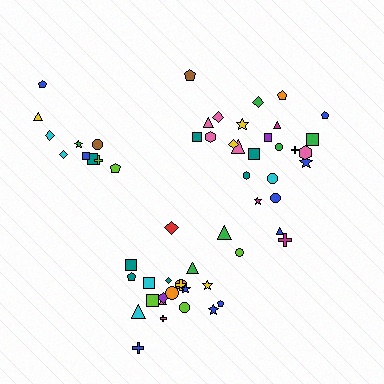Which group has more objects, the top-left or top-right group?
The top-right group.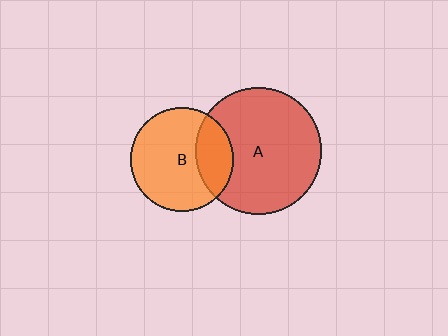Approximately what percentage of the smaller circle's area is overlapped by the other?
Approximately 25%.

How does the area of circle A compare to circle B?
Approximately 1.5 times.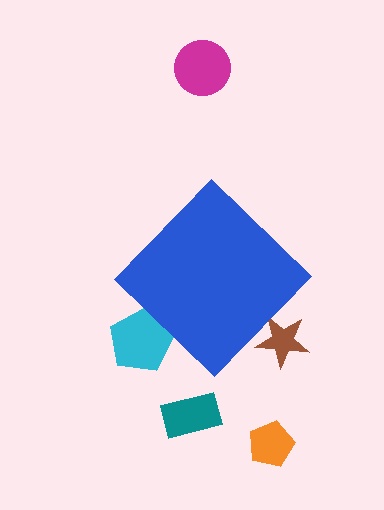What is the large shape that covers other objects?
A blue diamond.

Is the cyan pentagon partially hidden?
Yes, the cyan pentagon is partially hidden behind the blue diamond.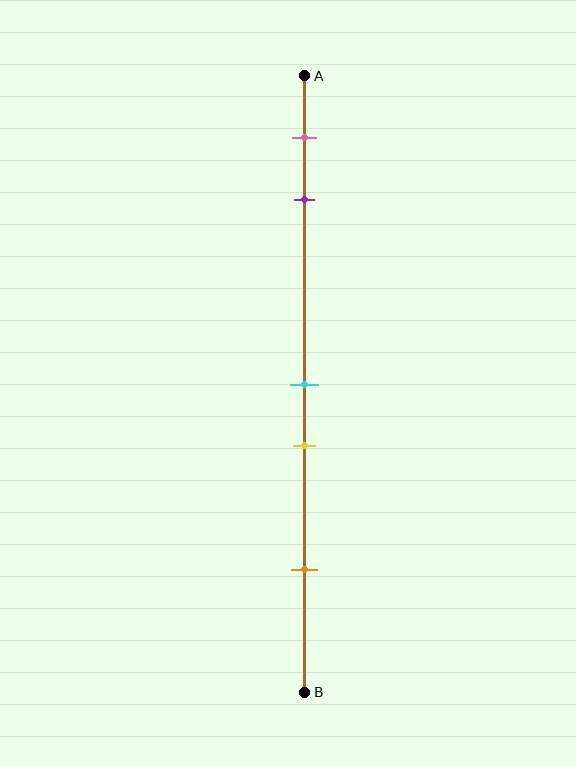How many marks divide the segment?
There are 5 marks dividing the segment.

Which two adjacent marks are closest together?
The cyan and yellow marks are the closest adjacent pair.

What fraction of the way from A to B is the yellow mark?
The yellow mark is approximately 60% (0.6) of the way from A to B.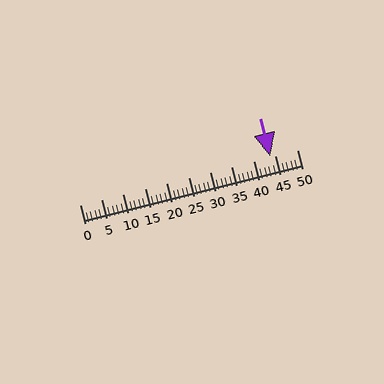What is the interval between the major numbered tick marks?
The major tick marks are spaced 5 units apart.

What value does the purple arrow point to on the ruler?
The purple arrow points to approximately 44.